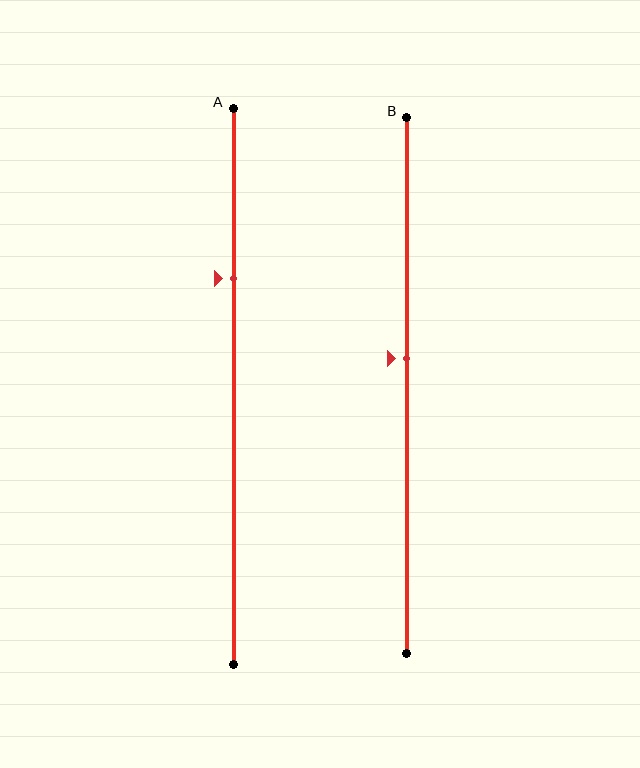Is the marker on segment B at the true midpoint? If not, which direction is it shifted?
No, the marker on segment B is shifted upward by about 5% of the segment length.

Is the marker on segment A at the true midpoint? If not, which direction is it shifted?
No, the marker on segment A is shifted upward by about 19% of the segment length.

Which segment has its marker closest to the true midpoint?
Segment B has its marker closest to the true midpoint.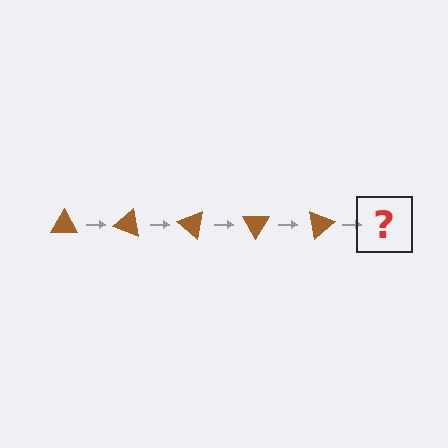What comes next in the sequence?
The next element should be a brown triangle rotated 100 degrees.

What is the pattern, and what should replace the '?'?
The pattern is that the triangle rotates 20 degrees each step. The '?' should be a brown triangle rotated 100 degrees.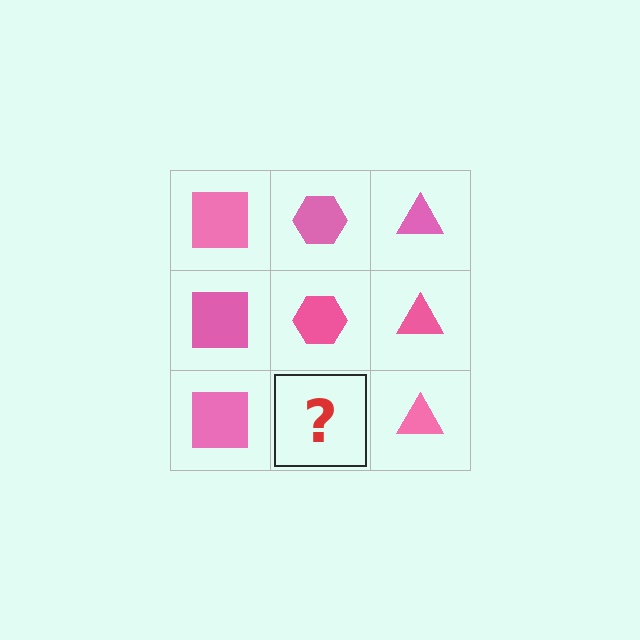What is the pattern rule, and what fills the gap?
The rule is that each column has a consistent shape. The gap should be filled with a pink hexagon.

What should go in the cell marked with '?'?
The missing cell should contain a pink hexagon.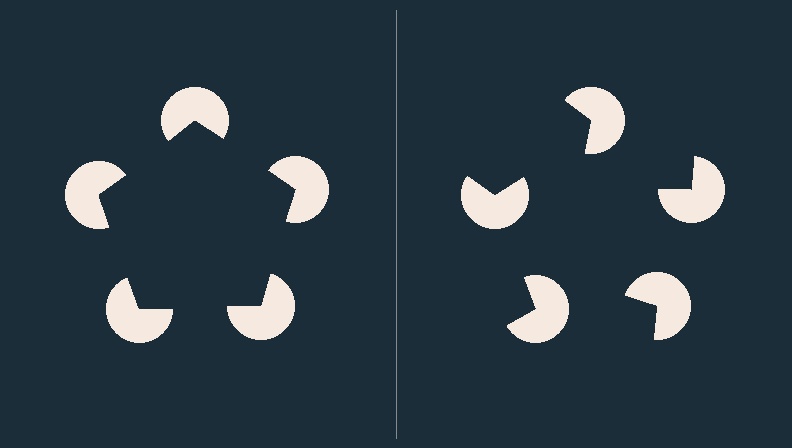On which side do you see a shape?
An illusory pentagon appears on the left side. On the right side the wedge cuts are rotated, so no coherent shape forms.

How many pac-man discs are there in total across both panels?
10 — 5 on each side.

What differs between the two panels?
The pac-man discs are positioned identically on both sides; only the wedge orientations differ. On the left they align to a pentagon; on the right they are misaligned.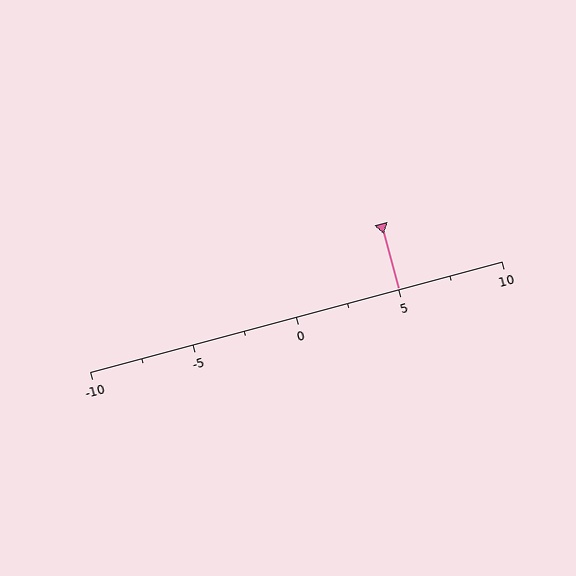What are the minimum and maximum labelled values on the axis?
The axis runs from -10 to 10.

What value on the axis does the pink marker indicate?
The marker indicates approximately 5.